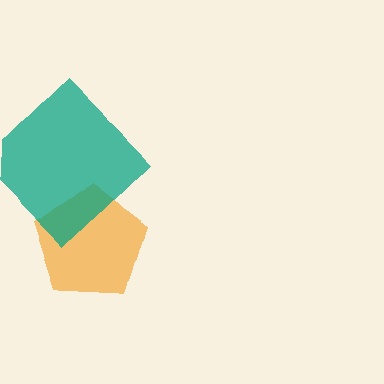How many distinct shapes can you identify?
There are 2 distinct shapes: an orange pentagon, a teal diamond.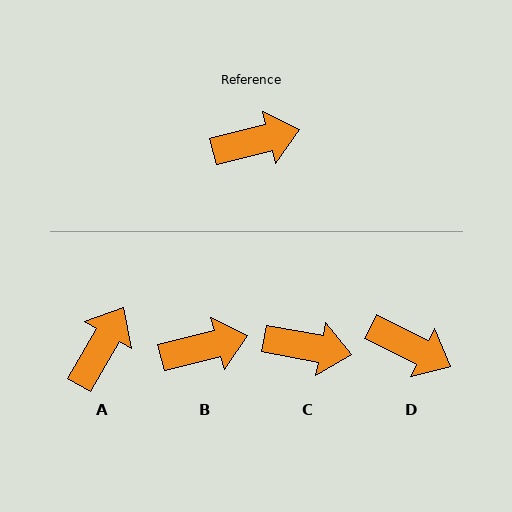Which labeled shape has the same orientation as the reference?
B.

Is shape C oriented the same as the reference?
No, it is off by about 25 degrees.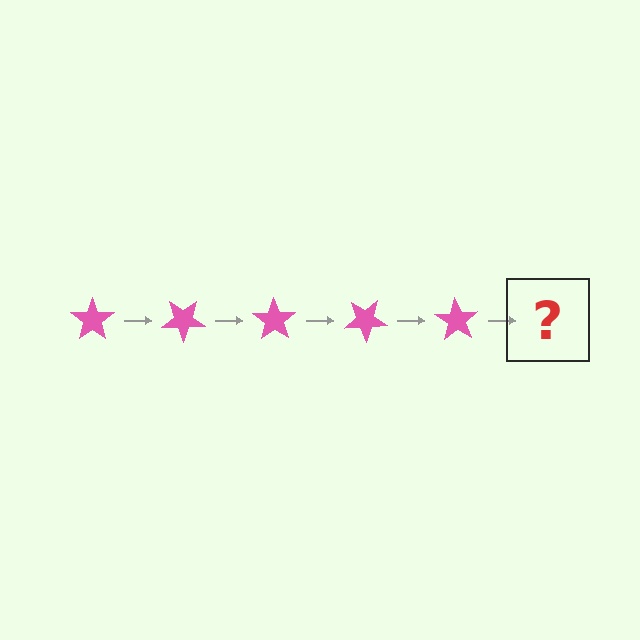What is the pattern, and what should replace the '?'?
The pattern is that the star rotates 35 degrees each step. The '?' should be a pink star rotated 175 degrees.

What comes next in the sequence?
The next element should be a pink star rotated 175 degrees.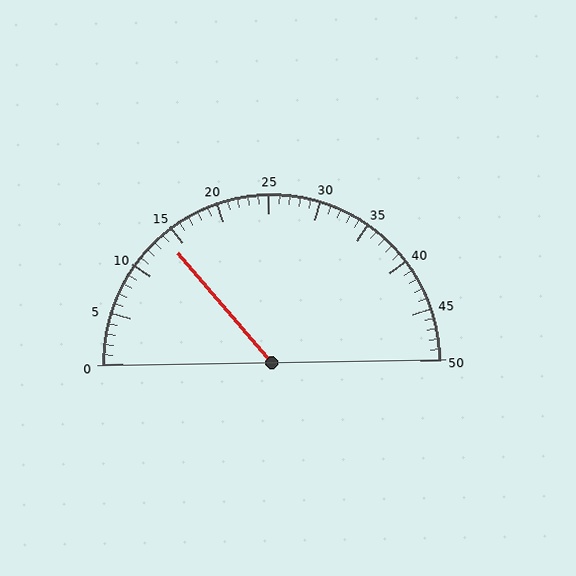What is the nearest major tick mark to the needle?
The nearest major tick mark is 15.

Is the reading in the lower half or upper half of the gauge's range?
The reading is in the lower half of the range (0 to 50).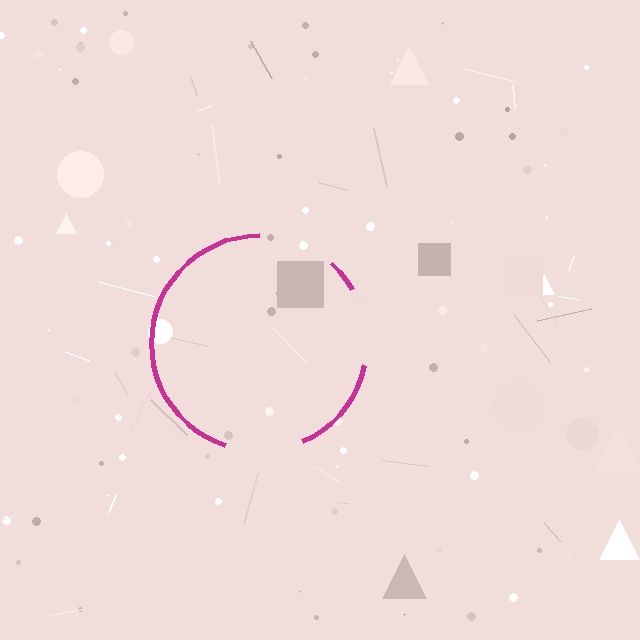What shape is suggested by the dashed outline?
The dashed outline suggests a circle.